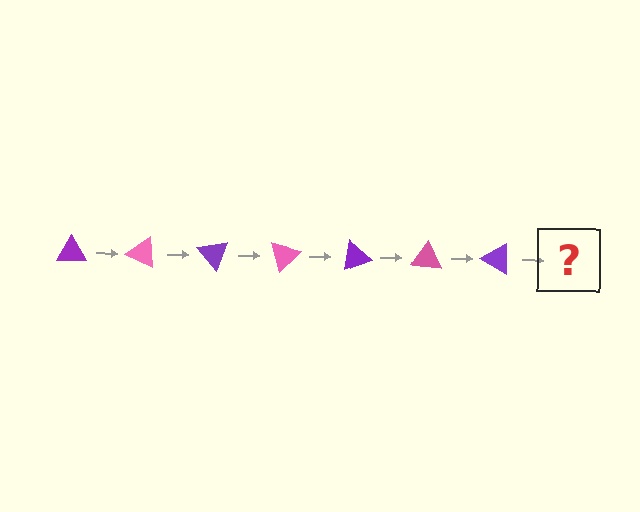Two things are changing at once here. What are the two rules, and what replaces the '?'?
The two rules are that it rotates 25 degrees each step and the color cycles through purple and pink. The '?' should be a pink triangle, rotated 175 degrees from the start.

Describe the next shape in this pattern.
It should be a pink triangle, rotated 175 degrees from the start.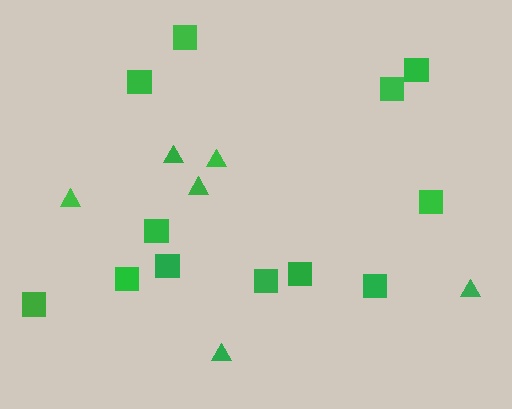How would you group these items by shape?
There are 2 groups: one group of triangles (6) and one group of squares (12).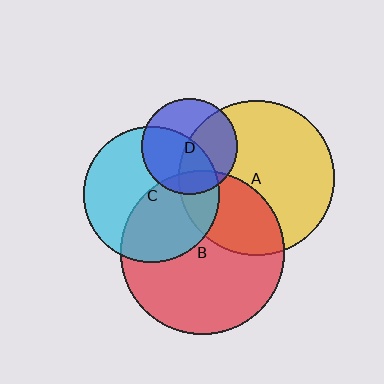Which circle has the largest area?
Circle B (red).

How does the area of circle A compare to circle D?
Approximately 2.6 times.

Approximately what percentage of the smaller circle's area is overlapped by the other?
Approximately 50%.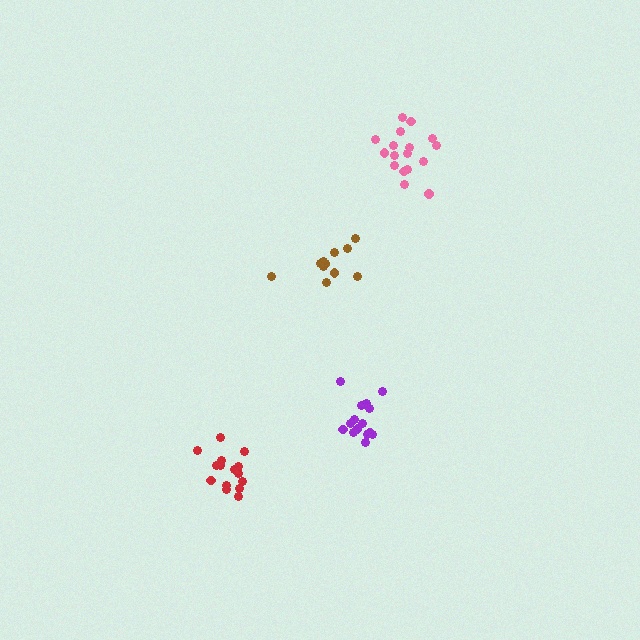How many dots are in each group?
Group 1: 16 dots, Group 2: 15 dots, Group 3: 17 dots, Group 4: 13 dots (61 total).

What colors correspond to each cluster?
The clusters are colored: purple, red, pink, brown.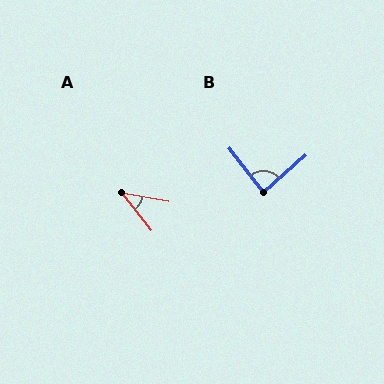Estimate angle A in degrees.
Approximately 42 degrees.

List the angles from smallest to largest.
A (42°), B (87°).